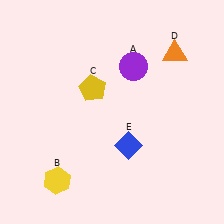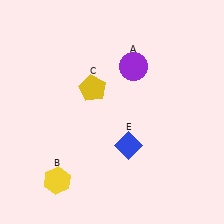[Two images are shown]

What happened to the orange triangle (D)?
The orange triangle (D) was removed in Image 2. It was in the top-right area of Image 1.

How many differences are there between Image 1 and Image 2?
There is 1 difference between the two images.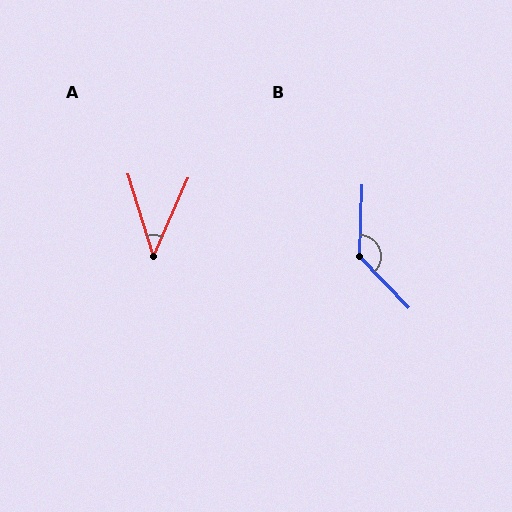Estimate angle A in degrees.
Approximately 41 degrees.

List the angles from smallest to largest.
A (41°), B (134°).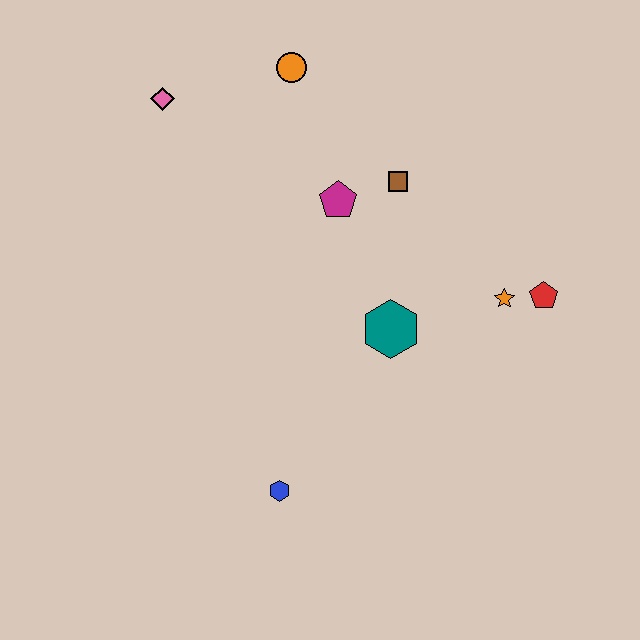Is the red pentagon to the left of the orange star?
No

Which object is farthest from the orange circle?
The blue hexagon is farthest from the orange circle.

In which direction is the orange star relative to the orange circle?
The orange star is below the orange circle.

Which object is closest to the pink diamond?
The orange circle is closest to the pink diamond.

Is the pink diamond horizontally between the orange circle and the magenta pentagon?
No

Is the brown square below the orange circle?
Yes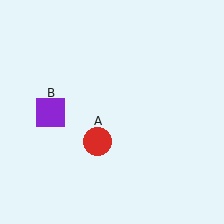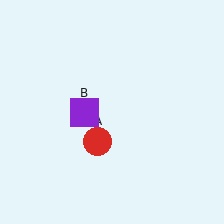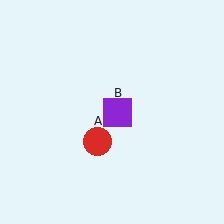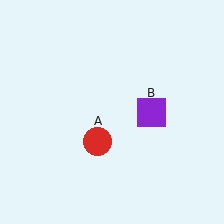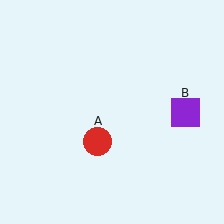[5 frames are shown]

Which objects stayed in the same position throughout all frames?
Red circle (object A) remained stationary.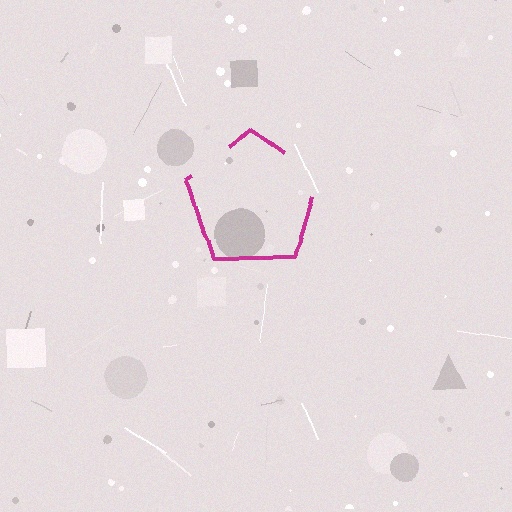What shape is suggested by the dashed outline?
The dashed outline suggests a pentagon.